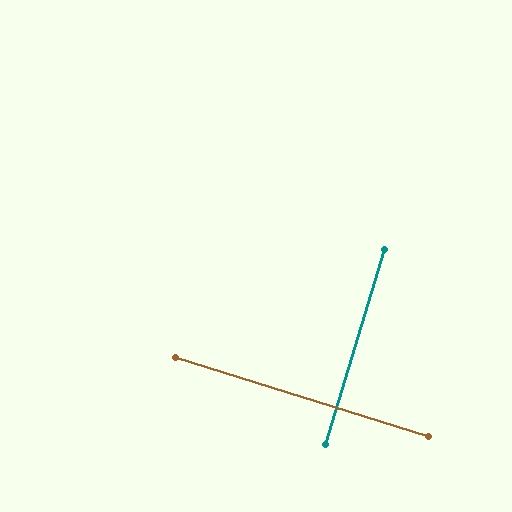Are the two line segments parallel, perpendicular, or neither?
Perpendicular — they meet at approximately 89°.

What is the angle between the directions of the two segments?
Approximately 89 degrees.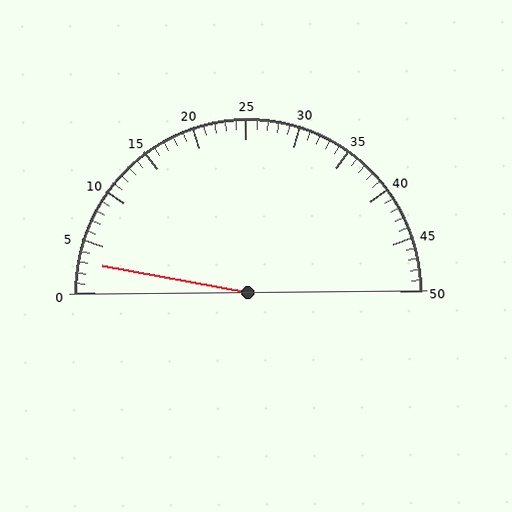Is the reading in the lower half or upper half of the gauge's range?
The reading is in the lower half of the range (0 to 50).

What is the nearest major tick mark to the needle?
The nearest major tick mark is 5.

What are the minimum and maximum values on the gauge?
The gauge ranges from 0 to 50.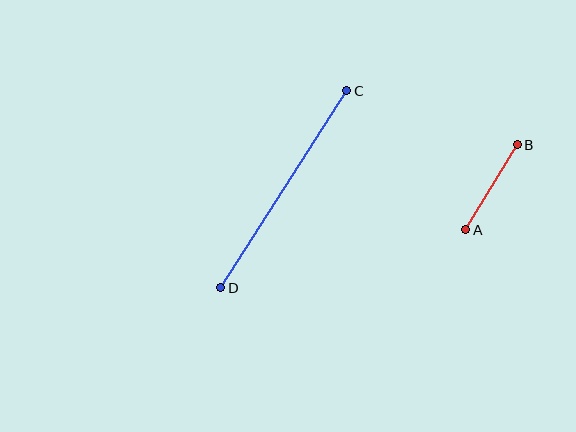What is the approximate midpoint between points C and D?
The midpoint is at approximately (284, 189) pixels.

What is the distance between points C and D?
The distance is approximately 234 pixels.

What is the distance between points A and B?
The distance is approximately 100 pixels.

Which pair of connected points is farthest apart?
Points C and D are farthest apart.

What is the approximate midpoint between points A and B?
The midpoint is at approximately (491, 187) pixels.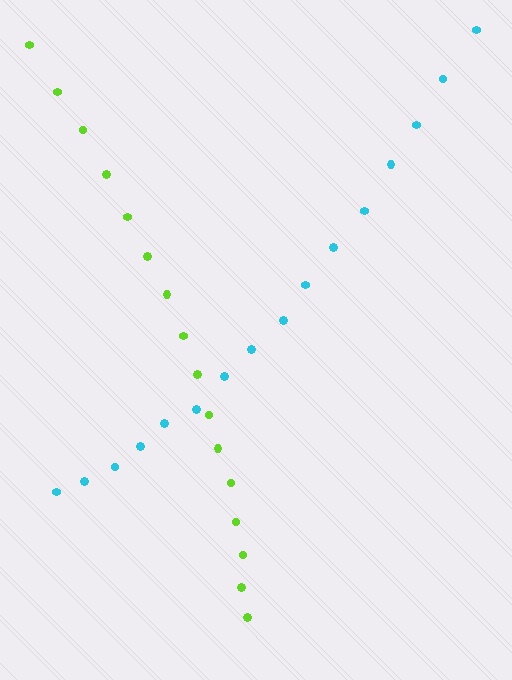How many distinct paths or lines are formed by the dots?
There are 2 distinct paths.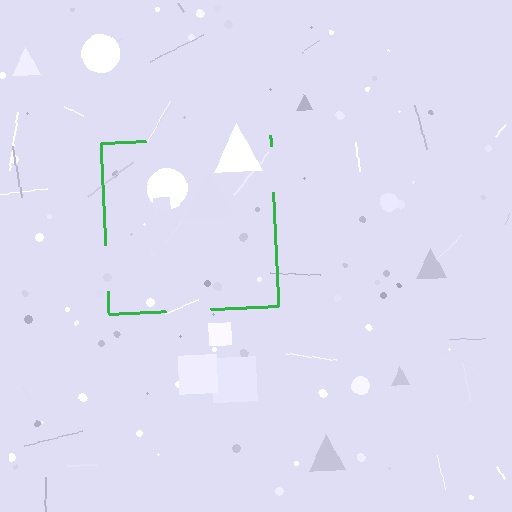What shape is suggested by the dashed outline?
The dashed outline suggests a square.